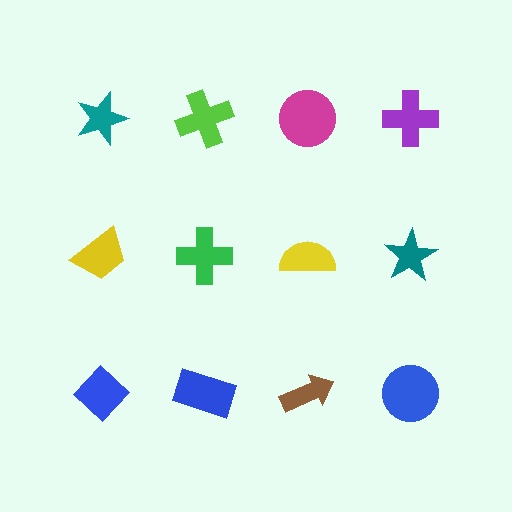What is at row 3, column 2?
A blue rectangle.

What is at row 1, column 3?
A magenta circle.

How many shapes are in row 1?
4 shapes.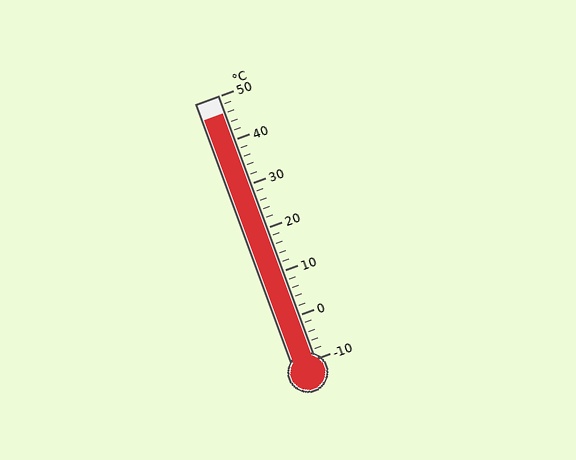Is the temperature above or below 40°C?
The temperature is above 40°C.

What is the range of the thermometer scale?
The thermometer scale ranges from -10°C to 50°C.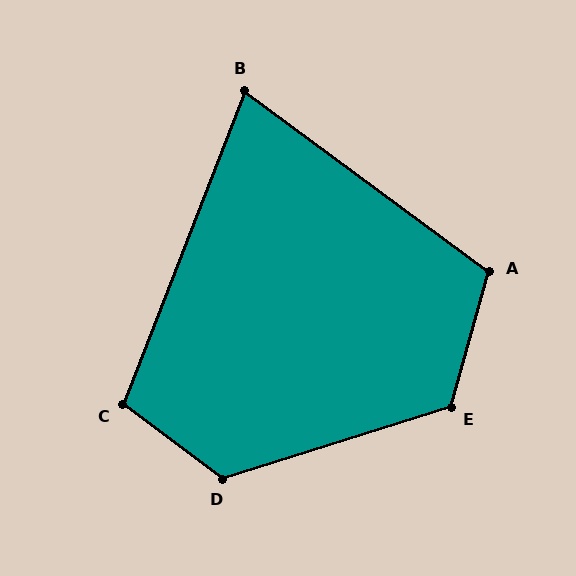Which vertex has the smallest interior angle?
B, at approximately 75 degrees.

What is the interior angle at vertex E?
Approximately 123 degrees (obtuse).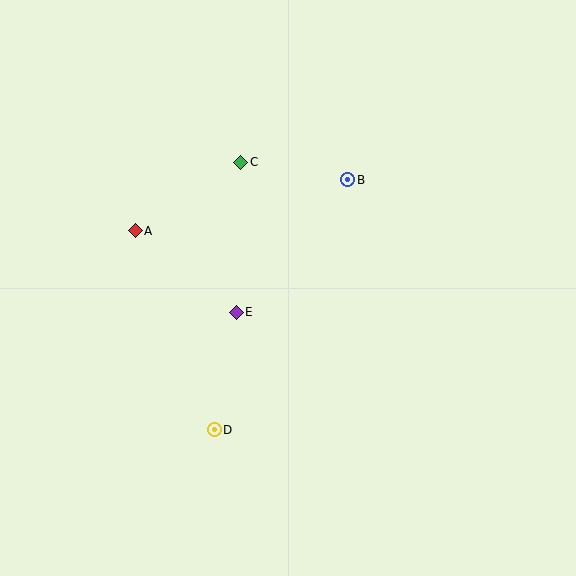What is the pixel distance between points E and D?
The distance between E and D is 119 pixels.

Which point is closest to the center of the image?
Point E at (236, 312) is closest to the center.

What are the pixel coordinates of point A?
Point A is at (135, 231).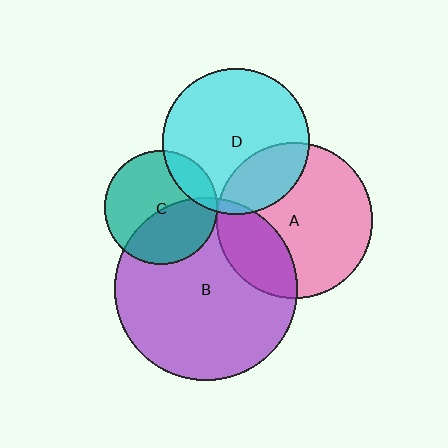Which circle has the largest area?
Circle B (purple).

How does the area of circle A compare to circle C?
Approximately 1.9 times.